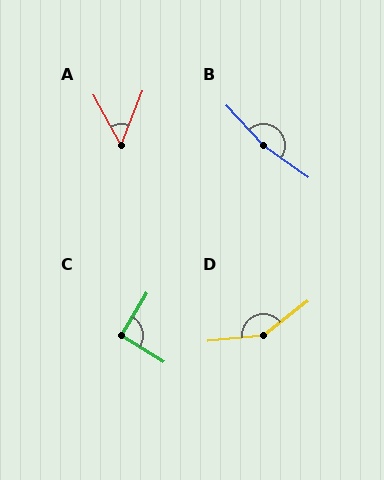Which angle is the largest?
B, at approximately 168 degrees.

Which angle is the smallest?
A, at approximately 50 degrees.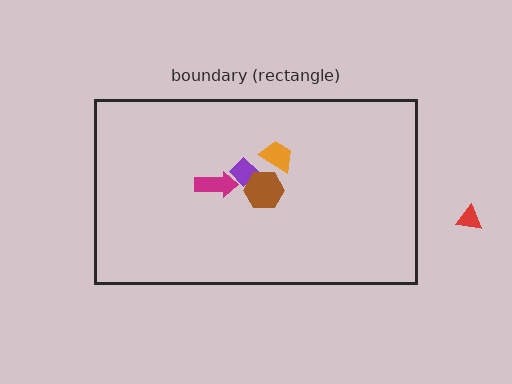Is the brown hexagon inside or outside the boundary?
Inside.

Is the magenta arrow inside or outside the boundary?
Inside.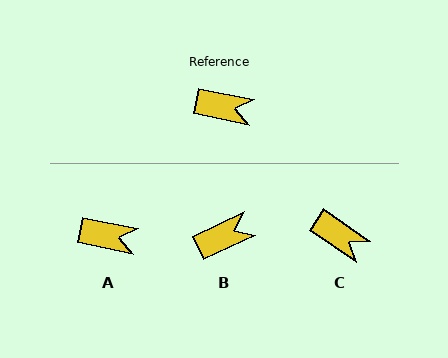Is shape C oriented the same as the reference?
No, it is off by about 23 degrees.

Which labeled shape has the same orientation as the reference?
A.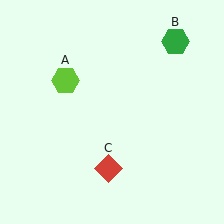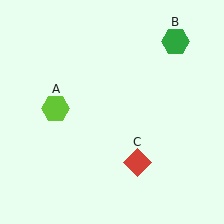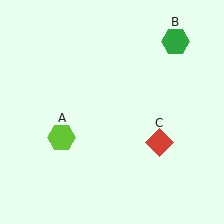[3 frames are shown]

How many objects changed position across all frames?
2 objects changed position: lime hexagon (object A), red diamond (object C).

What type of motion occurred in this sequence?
The lime hexagon (object A), red diamond (object C) rotated counterclockwise around the center of the scene.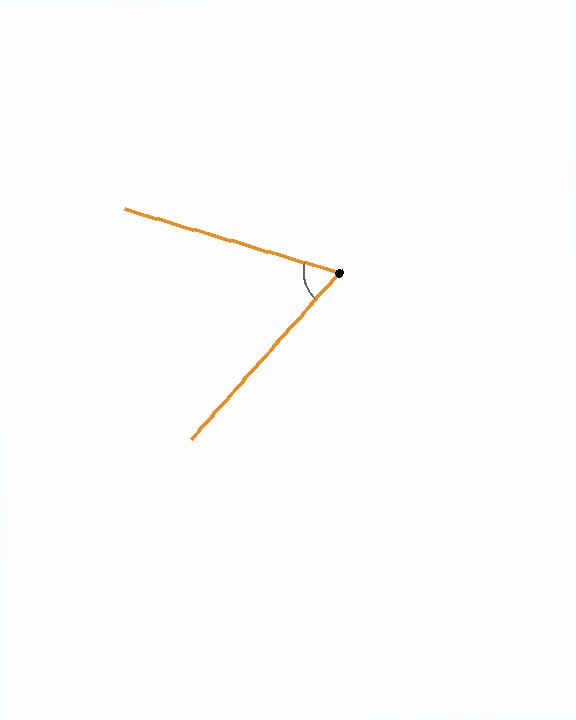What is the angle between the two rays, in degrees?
Approximately 65 degrees.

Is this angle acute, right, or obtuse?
It is acute.